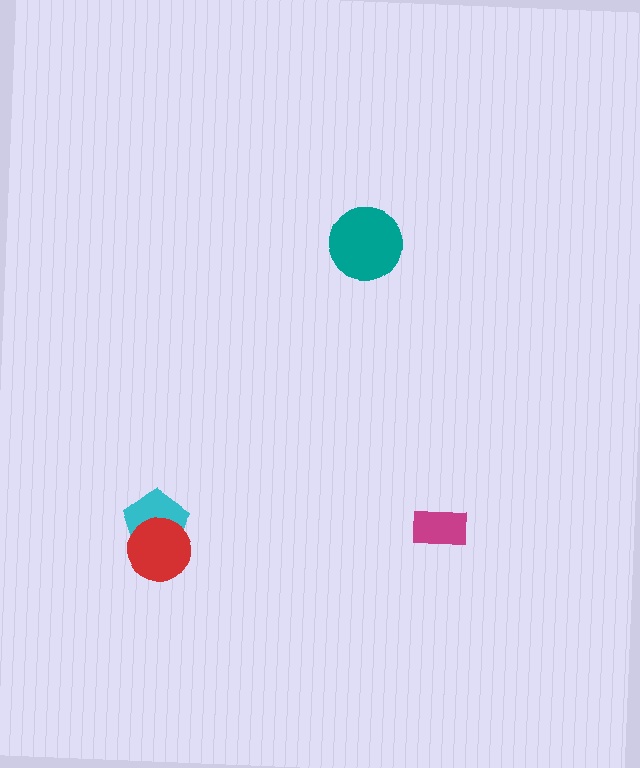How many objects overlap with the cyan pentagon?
1 object overlaps with the cyan pentagon.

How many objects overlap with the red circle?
1 object overlaps with the red circle.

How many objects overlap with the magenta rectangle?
0 objects overlap with the magenta rectangle.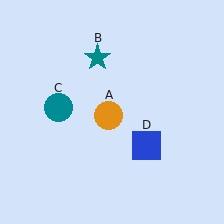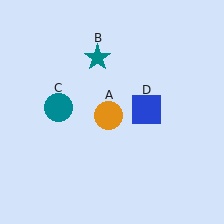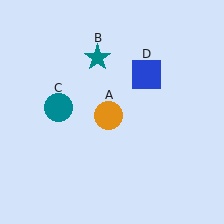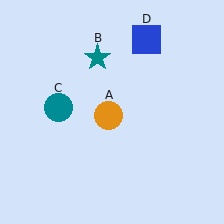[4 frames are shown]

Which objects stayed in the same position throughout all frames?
Orange circle (object A) and teal star (object B) and teal circle (object C) remained stationary.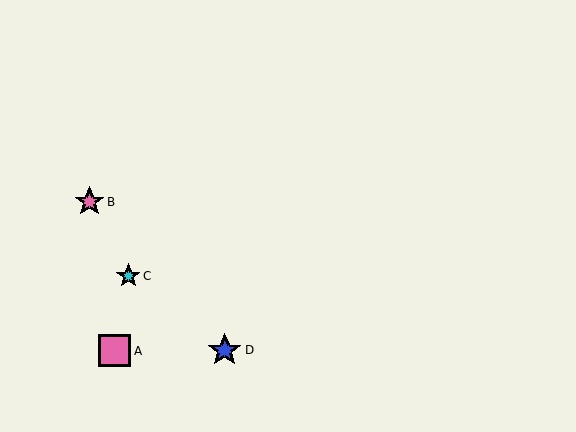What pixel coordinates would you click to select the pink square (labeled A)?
Click at (114, 351) to select the pink square A.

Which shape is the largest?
The blue star (labeled D) is the largest.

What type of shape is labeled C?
Shape C is a cyan star.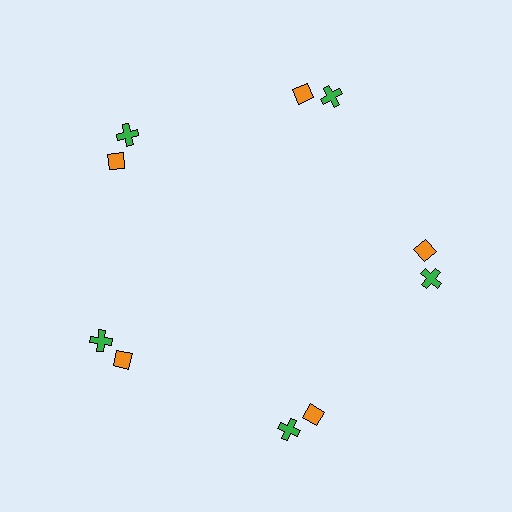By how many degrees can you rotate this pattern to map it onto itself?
The pattern maps onto itself every 72 degrees of rotation.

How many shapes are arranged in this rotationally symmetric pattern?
There are 10 shapes, arranged in 5 groups of 2.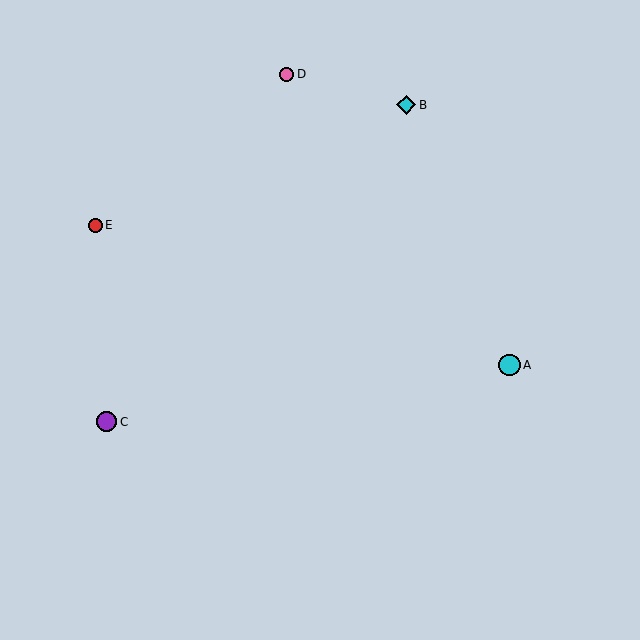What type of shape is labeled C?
Shape C is a purple circle.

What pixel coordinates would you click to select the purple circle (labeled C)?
Click at (107, 422) to select the purple circle C.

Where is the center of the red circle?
The center of the red circle is at (95, 225).